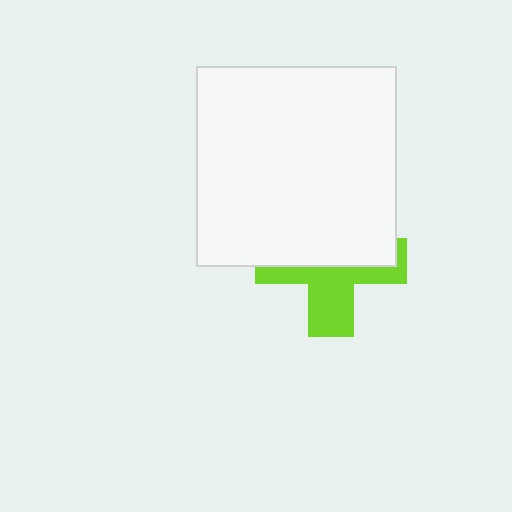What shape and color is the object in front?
The object in front is a white square.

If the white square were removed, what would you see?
You would see the complete lime cross.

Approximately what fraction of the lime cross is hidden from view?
Roughly 56% of the lime cross is hidden behind the white square.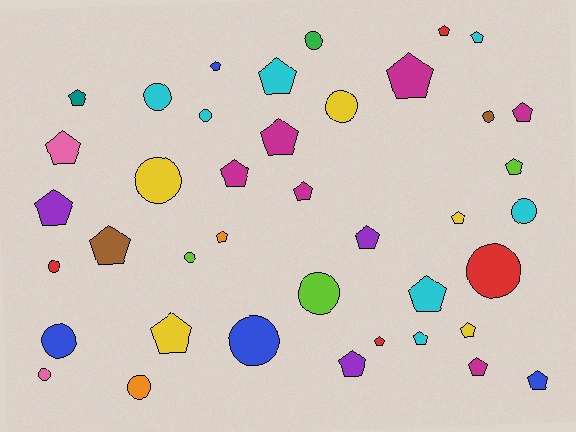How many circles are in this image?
There are 15 circles.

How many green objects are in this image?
There is 1 green object.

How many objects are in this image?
There are 40 objects.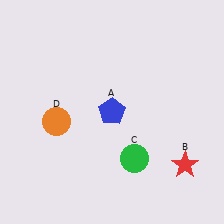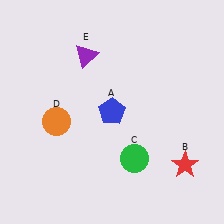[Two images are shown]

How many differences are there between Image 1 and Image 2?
There is 1 difference between the two images.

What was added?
A purple triangle (E) was added in Image 2.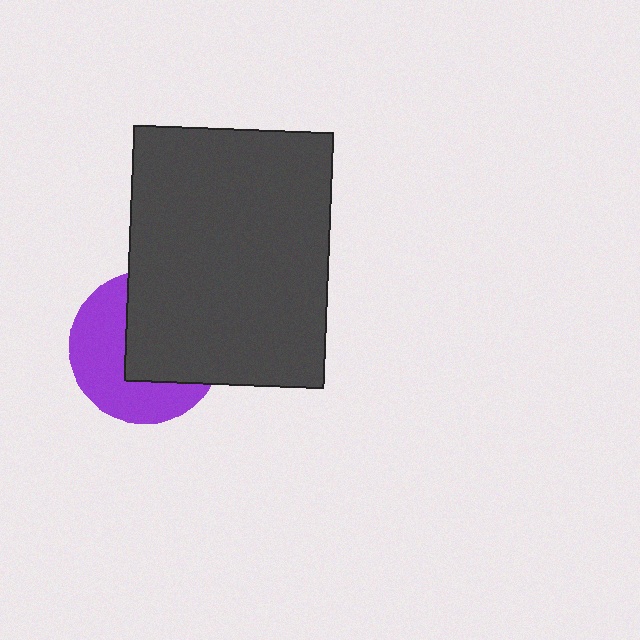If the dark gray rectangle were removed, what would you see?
You would see the complete purple circle.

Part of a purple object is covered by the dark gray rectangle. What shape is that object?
It is a circle.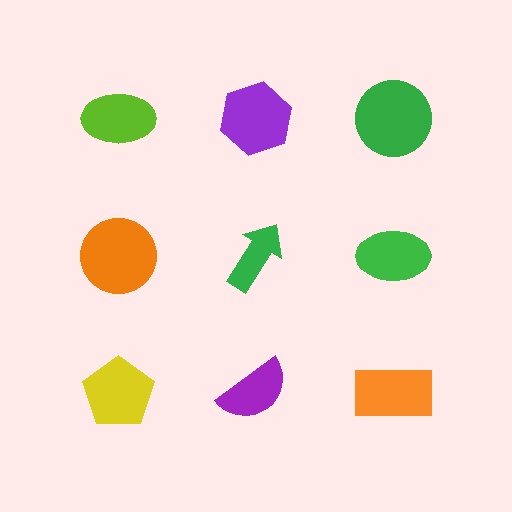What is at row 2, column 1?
An orange circle.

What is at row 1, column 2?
A purple hexagon.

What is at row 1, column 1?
A lime ellipse.